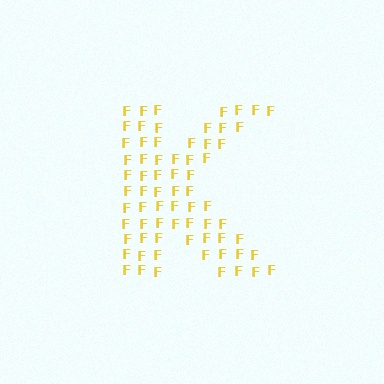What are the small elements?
The small elements are letter F's.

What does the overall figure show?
The overall figure shows the letter K.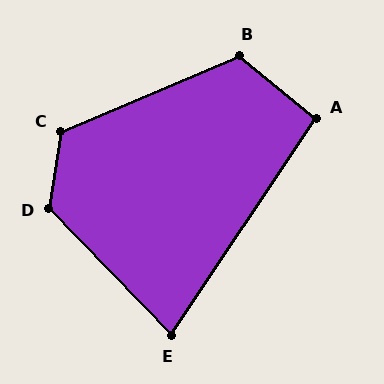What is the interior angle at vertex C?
Approximately 122 degrees (obtuse).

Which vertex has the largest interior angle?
D, at approximately 127 degrees.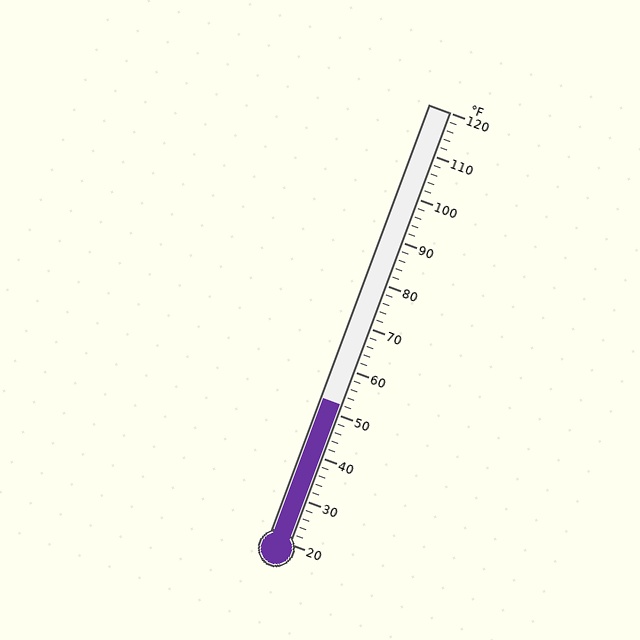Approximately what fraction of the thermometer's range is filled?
The thermometer is filled to approximately 30% of its range.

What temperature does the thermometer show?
The thermometer shows approximately 52°F.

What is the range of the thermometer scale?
The thermometer scale ranges from 20°F to 120°F.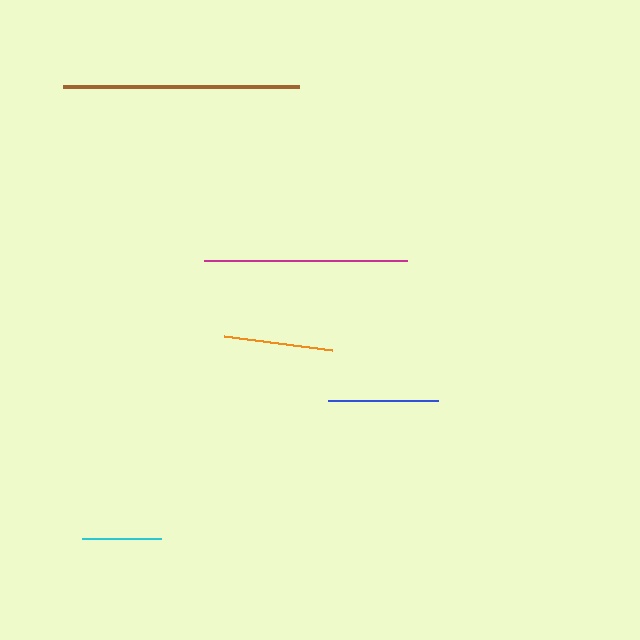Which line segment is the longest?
The brown line is the longest at approximately 236 pixels.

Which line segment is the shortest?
The cyan line is the shortest at approximately 80 pixels.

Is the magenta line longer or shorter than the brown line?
The brown line is longer than the magenta line.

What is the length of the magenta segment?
The magenta segment is approximately 203 pixels long.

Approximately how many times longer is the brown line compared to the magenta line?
The brown line is approximately 1.2 times the length of the magenta line.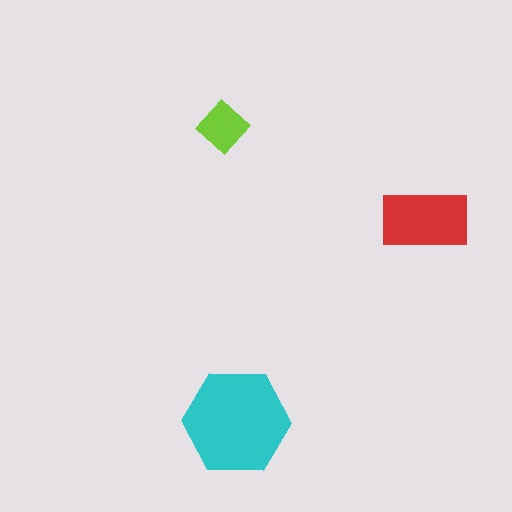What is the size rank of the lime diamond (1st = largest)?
3rd.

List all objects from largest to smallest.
The cyan hexagon, the red rectangle, the lime diamond.